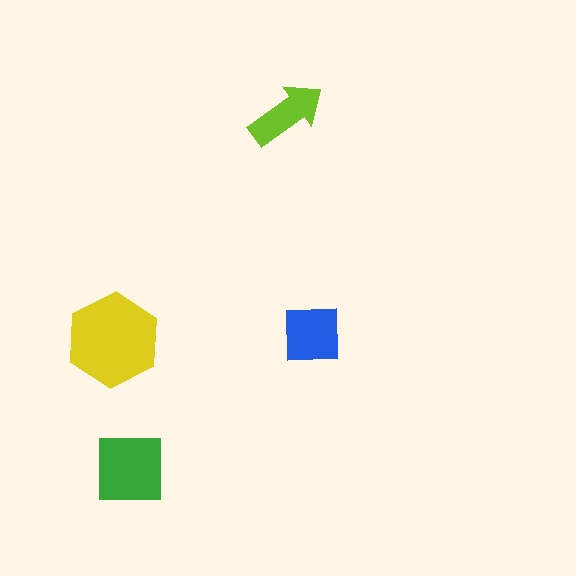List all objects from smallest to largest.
The lime arrow, the blue square, the green square, the yellow hexagon.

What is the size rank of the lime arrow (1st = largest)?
4th.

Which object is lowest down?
The green square is bottommost.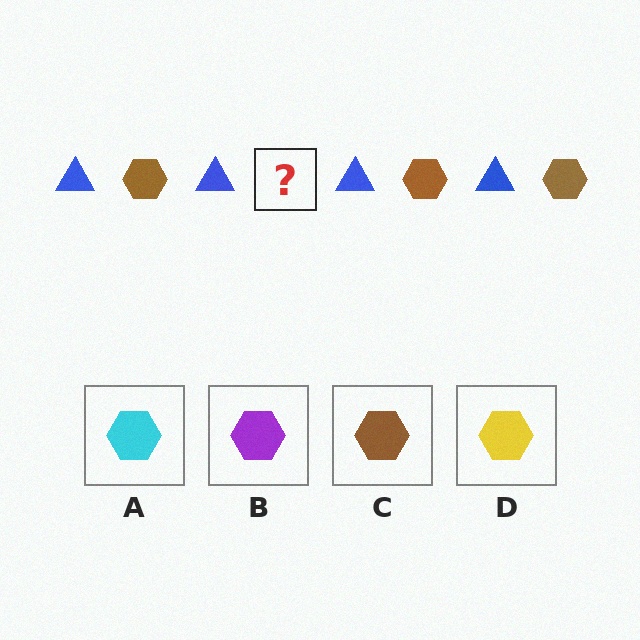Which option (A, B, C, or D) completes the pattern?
C.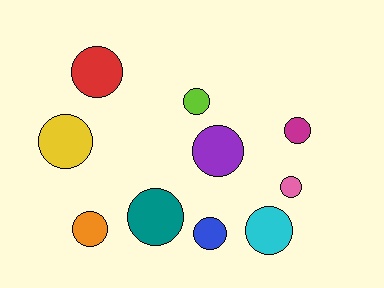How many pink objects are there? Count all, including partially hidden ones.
There is 1 pink object.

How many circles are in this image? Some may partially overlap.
There are 10 circles.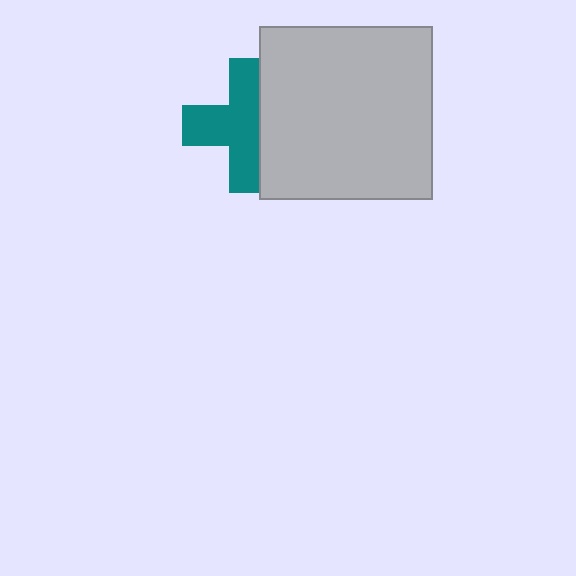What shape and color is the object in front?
The object in front is a light gray square.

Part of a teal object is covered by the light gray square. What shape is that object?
It is a cross.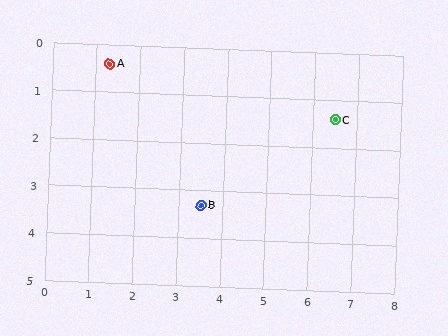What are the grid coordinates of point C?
Point C is at approximately (6.5, 1.4).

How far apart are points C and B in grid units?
Points C and B are about 3.6 grid units apart.